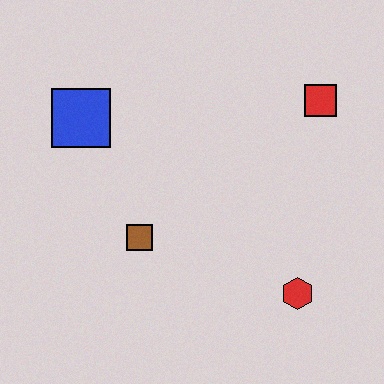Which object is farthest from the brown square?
The red square is farthest from the brown square.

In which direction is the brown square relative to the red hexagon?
The brown square is to the left of the red hexagon.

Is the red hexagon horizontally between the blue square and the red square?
Yes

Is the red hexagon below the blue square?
Yes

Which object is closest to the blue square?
The brown square is closest to the blue square.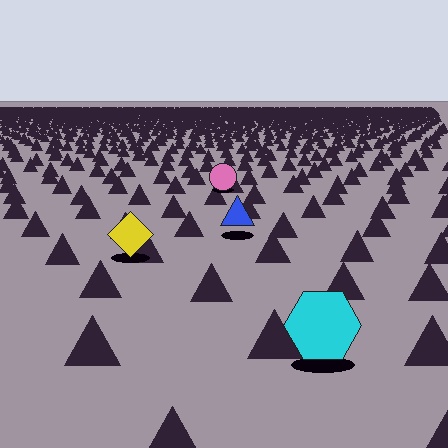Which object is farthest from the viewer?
The pink circle is farthest from the viewer. It appears smaller and the ground texture around it is denser.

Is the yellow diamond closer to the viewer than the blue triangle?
Yes. The yellow diamond is closer — you can tell from the texture gradient: the ground texture is coarser near it.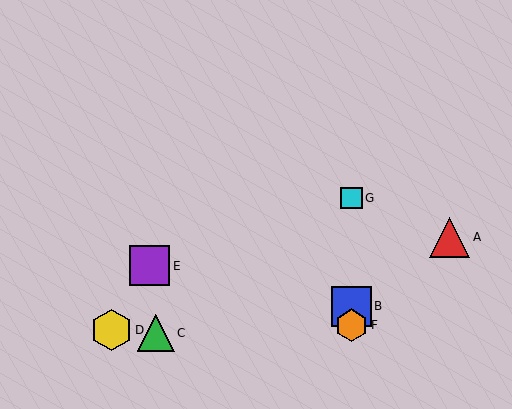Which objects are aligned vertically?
Objects B, F, G are aligned vertically.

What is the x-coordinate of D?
Object D is at x≈111.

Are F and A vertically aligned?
No, F is at x≈352 and A is at x≈449.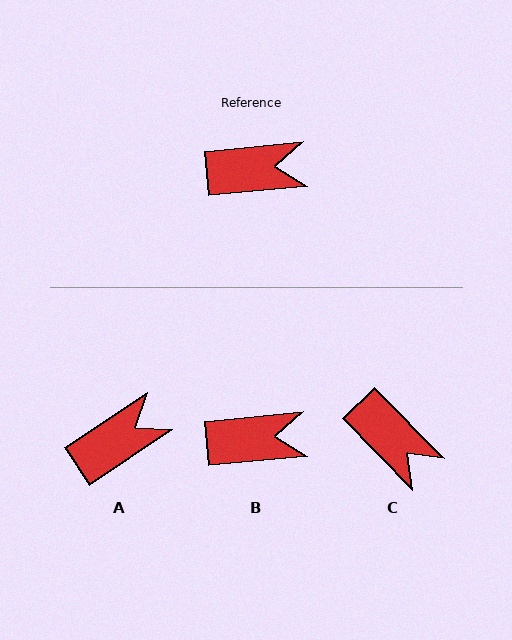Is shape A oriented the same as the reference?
No, it is off by about 28 degrees.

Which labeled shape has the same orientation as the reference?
B.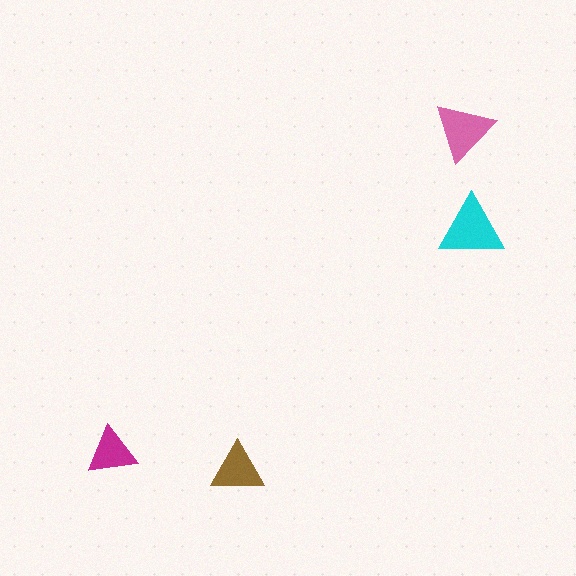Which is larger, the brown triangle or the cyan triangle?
The cyan one.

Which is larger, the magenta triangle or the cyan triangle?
The cyan one.